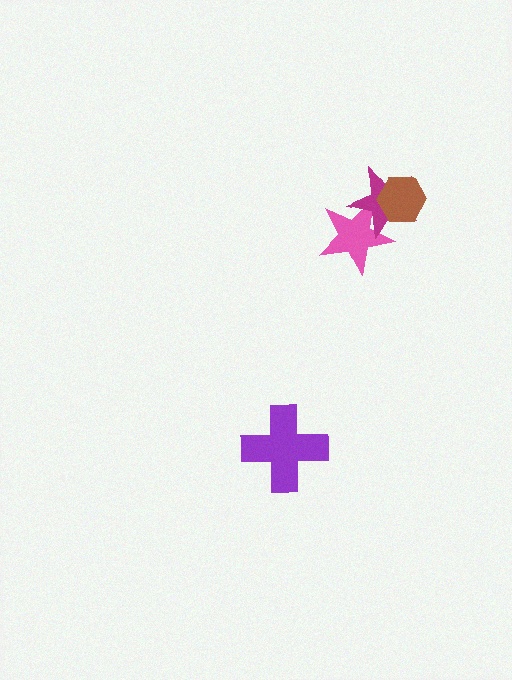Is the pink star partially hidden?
Yes, it is partially covered by another shape.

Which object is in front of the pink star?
The magenta star is in front of the pink star.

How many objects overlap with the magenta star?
2 objects overlap with the magenta star.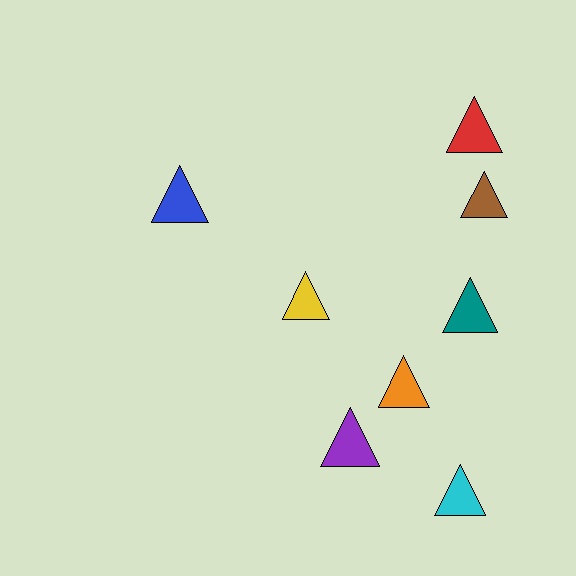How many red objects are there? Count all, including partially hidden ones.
There is 1 red object.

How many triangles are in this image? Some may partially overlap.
There are 8 triangles.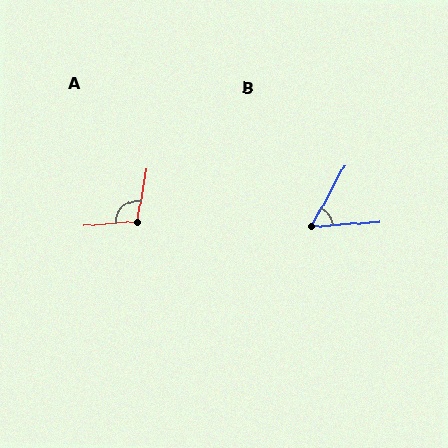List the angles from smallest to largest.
B (57°), A (105°).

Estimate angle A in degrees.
Approximately 105 degrees.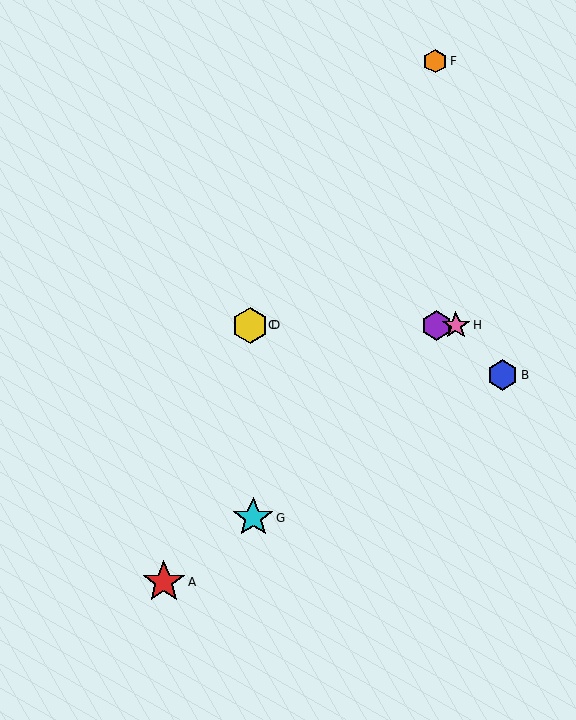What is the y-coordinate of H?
Object H is at y≈325.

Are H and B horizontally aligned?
No, H is at y≈325 and B is at y≈375.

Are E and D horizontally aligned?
Yes, both are at y≈325.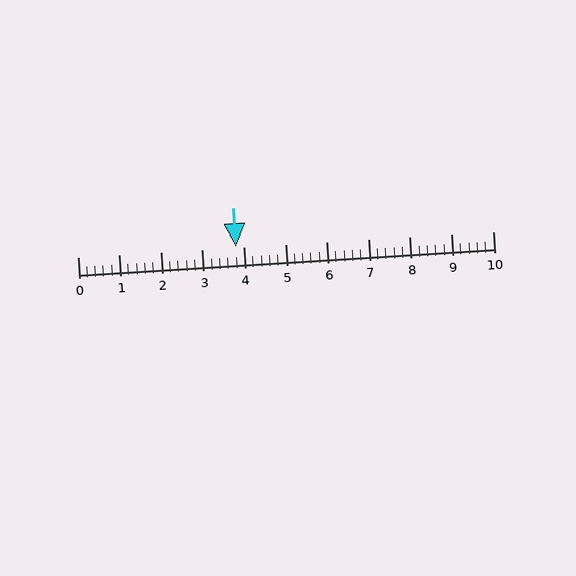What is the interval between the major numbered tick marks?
The major tick marks are spaced 1 units apart.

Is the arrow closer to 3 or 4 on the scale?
The arrow is closer to 4.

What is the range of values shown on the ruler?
The ruler shows values from 0 to 10.